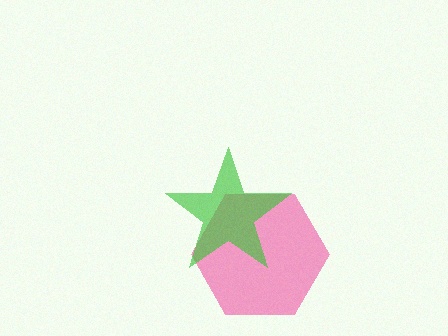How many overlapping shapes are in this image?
There are 2 overlapping shapes in the image.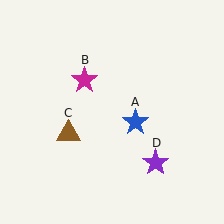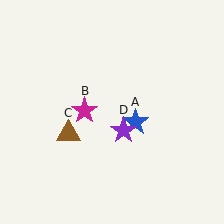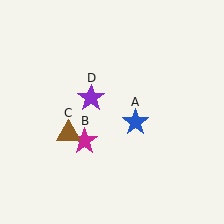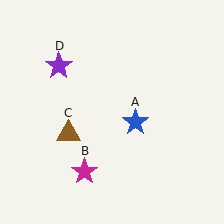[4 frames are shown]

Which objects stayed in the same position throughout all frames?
Blue star (object A) and brown triangle (object C) remained stationary.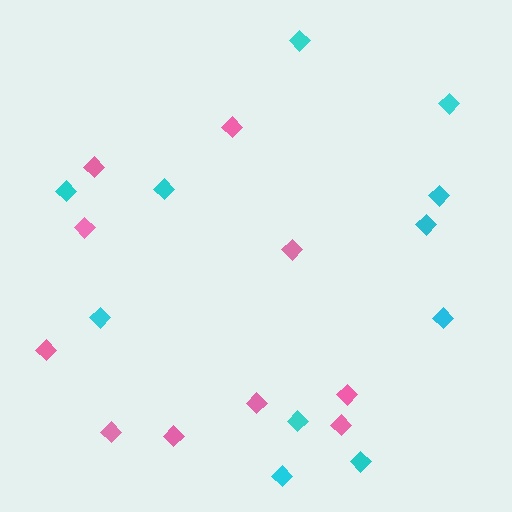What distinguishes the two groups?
There are 2 groups: one group of cyan diamonds (11) and one group of pink diamonds (10).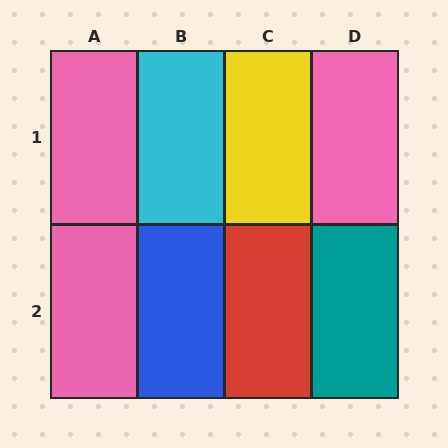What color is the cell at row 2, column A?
Pink.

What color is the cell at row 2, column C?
Red.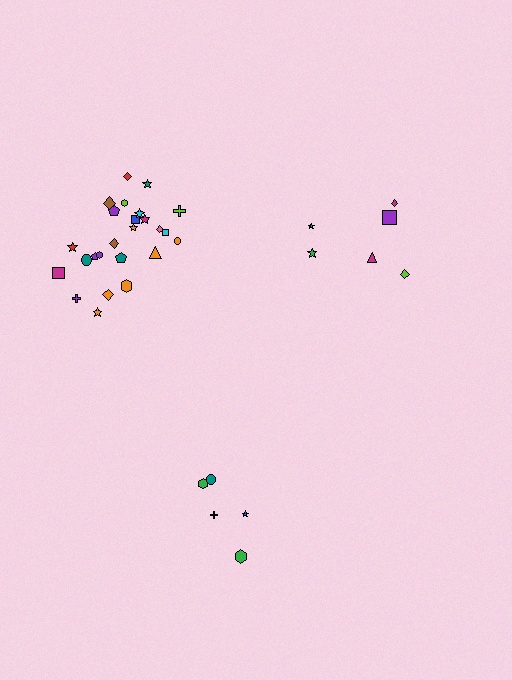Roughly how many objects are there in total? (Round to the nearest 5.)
Roughly 35 objects in total.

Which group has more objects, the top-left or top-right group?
The top-left group.